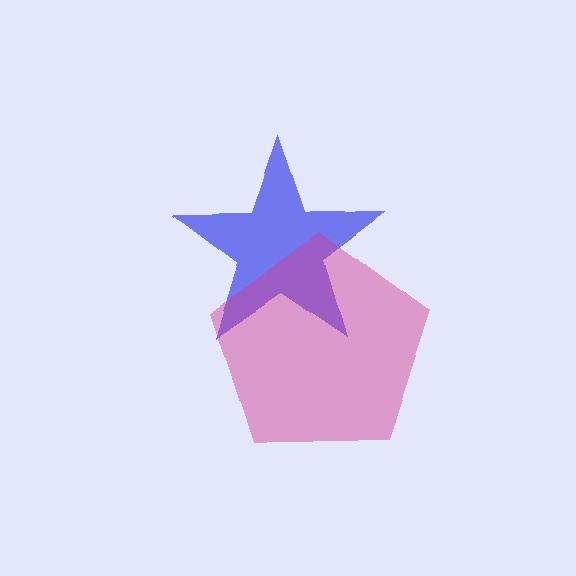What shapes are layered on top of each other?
The layered shapes are: a blue star, a magenta pentagon.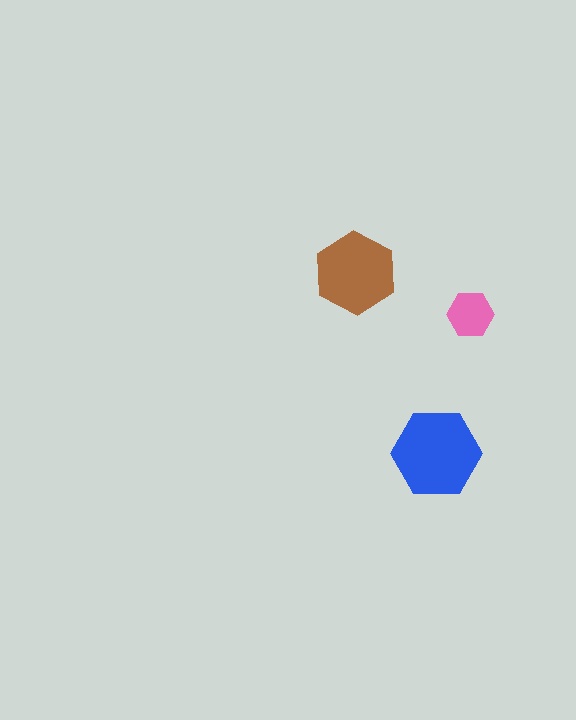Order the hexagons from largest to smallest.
the blue one, the brown one, the pink one.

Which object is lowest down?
The blue hexagon is bottommost.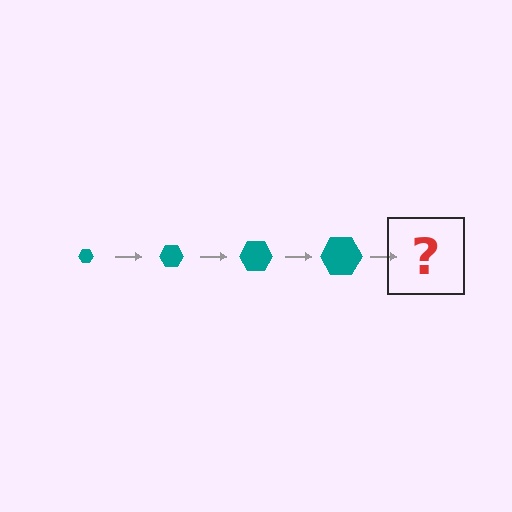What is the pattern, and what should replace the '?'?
The pattern is that the hexagon gets progressively larger each step. The '?' should be a teal hexagon, larger than the previous one.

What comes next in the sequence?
The next element should be a teal hexagon, larger than the previous one.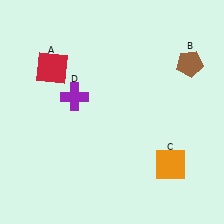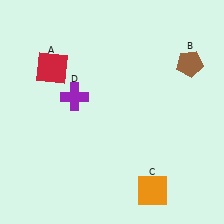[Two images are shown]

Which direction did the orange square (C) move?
The orange square (C) moved down.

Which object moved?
The orange square (C) moved down.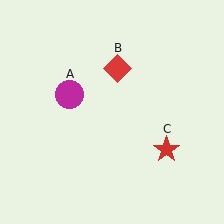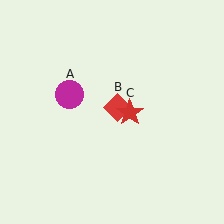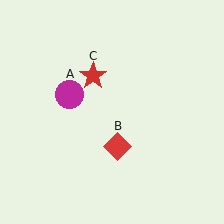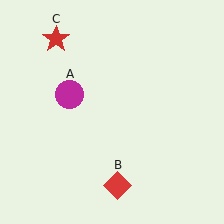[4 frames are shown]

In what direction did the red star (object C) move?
The red star (object C) moved up and to the left.